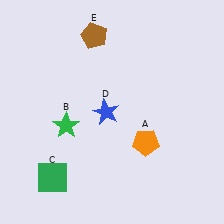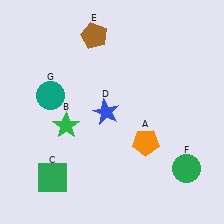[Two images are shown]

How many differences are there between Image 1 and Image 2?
There are 2 differences between the two images.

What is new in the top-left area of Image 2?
A teal circle (G) was added in the top-left area of Image 2.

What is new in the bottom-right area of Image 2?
A green circle (F) was added in the bottom-right area of Image 2.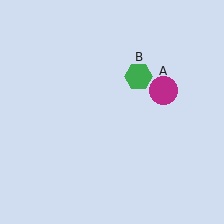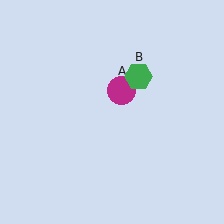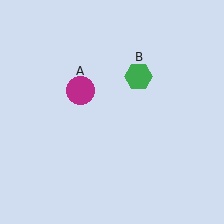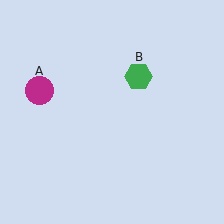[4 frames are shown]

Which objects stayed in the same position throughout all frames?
Green hexagon (object B) remained stationary.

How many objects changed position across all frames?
1 object changed position: magenta circle (object A).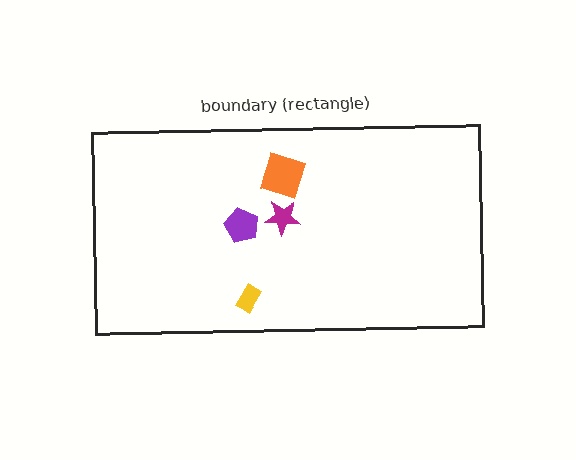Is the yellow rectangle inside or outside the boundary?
Inside.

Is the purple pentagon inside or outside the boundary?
Inside.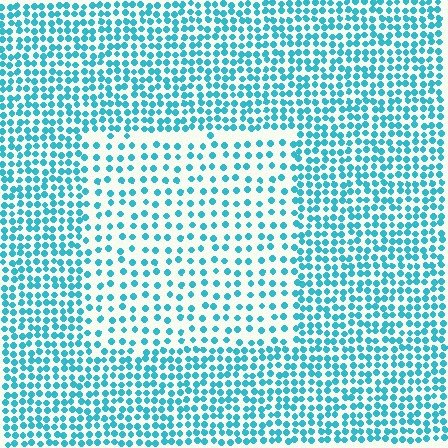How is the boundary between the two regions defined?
The boundary is defined by a change in element density (approximately 2.0x ratio). All elements are the same color, size, and shape.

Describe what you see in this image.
The image contains small cyan elements arranged at two different densities. A rectangle-shaped region is visible where the elements are less densely packed than the surrounding area.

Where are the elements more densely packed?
The elements are more densely packed outside the rectangle boundary.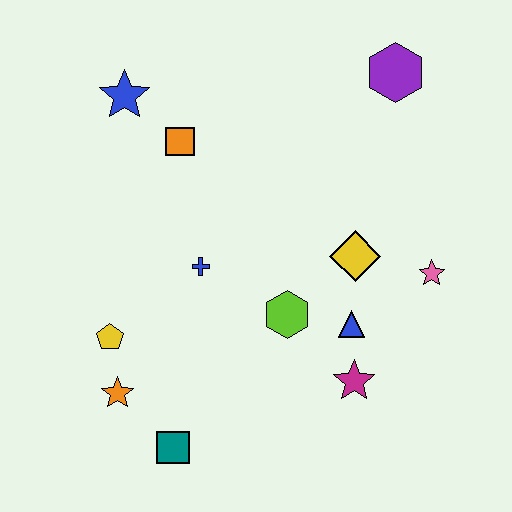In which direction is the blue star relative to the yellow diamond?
The blue star is to the left of the yellow diamond.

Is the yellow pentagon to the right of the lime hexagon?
No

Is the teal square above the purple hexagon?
No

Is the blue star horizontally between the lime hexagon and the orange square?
No